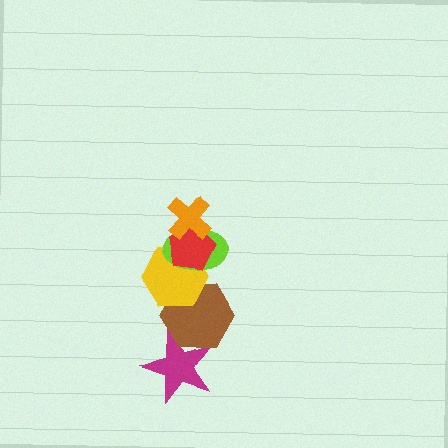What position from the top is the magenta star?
The magenta star is 6th from the top.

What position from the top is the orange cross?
The orange cross is 1st from the top.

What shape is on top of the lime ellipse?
The red pentagon is on top of the lime ellipse.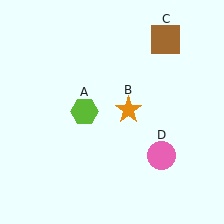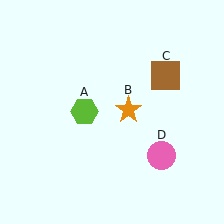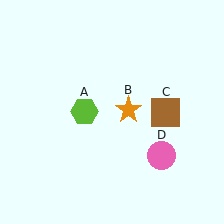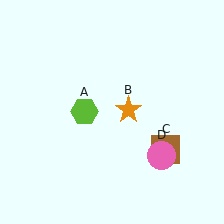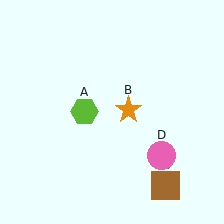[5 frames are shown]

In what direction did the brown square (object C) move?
The brown square (object C) moved down.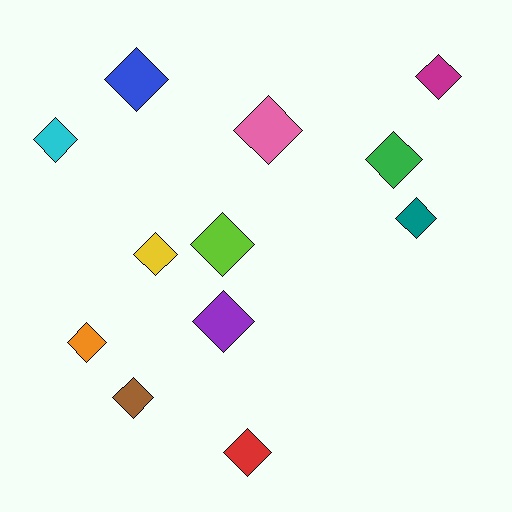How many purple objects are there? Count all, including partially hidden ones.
There is 1 purple object.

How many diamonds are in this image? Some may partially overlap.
There are 12 diamonds.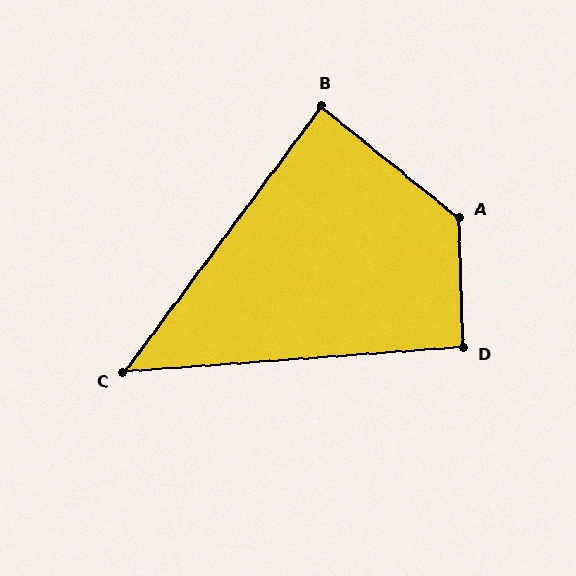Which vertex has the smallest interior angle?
C, at approximately 49 degrees.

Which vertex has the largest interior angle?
A, at approximately 131 degrees.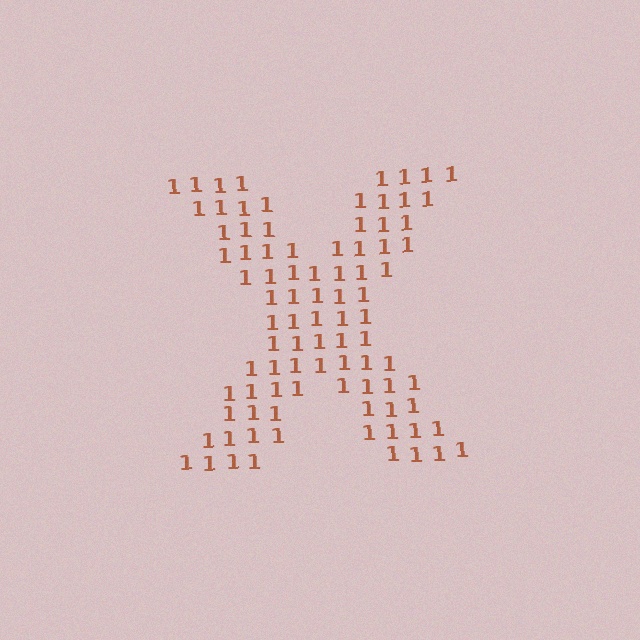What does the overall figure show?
The overall figure shows the letter X.